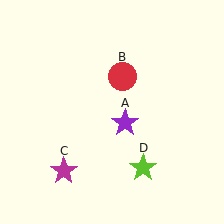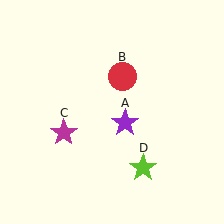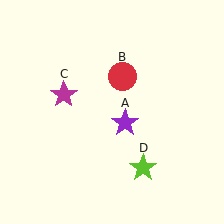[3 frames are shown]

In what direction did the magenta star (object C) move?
The magenta star (object C) moved up.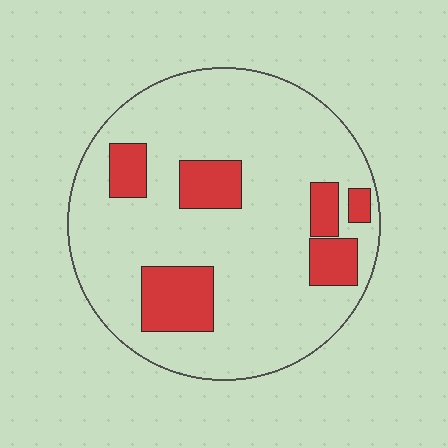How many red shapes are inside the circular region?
6.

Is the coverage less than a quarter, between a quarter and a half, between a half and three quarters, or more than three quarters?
Less than a quarter.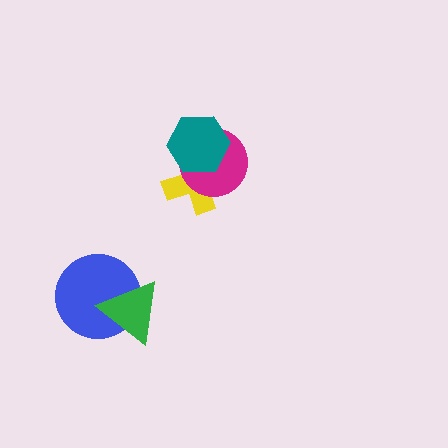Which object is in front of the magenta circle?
The teal hexagon is in front of the magenta circle.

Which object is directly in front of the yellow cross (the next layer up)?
The magenta circle is directly in front of the yellow cross.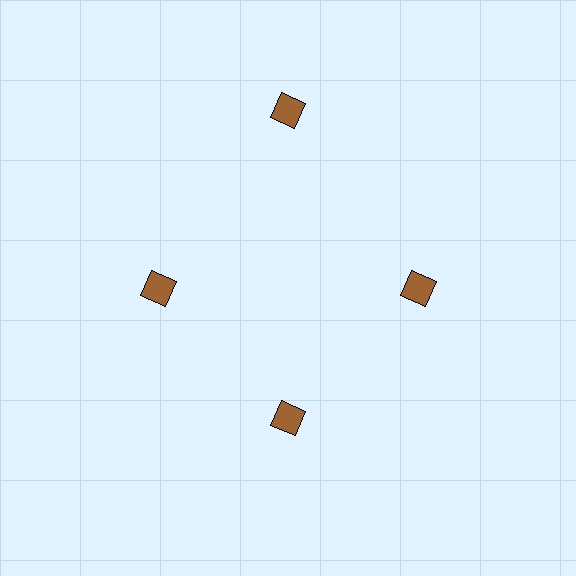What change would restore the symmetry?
The symmetry would be restored by moving it inward, back onto the ring so that all 4 diamonds sit at equal angles and equal distance from the center.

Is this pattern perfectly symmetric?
No. The 4 brown diamonds are arranged in a ring, but one element near the 12 o'clock position is pushed outward from the center, breaking the 4-fold rotational symmetry.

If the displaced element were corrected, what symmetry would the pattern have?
It would have 4-fold rotational symmetry — the pattern would map onto itself every 90 degrees.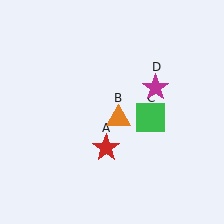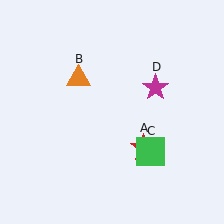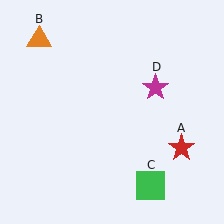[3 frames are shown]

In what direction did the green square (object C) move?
The green square (object C) moved down.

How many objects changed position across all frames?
3 objects changed position: red star (object A), orange triangle (object B), green square (object C).